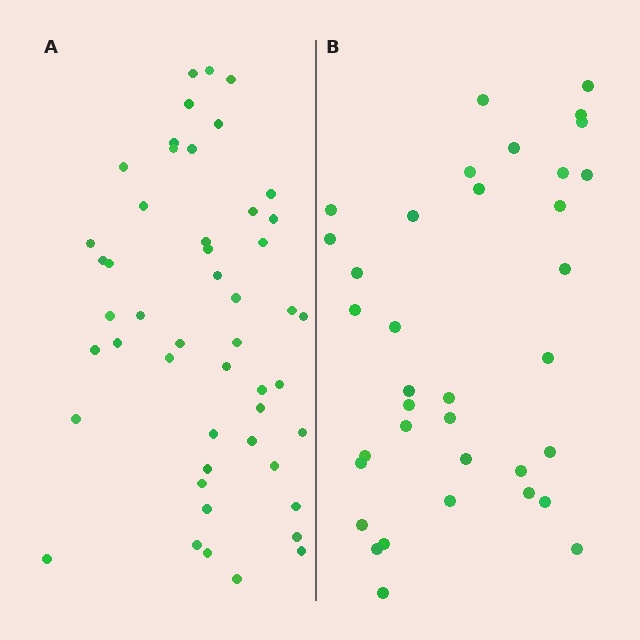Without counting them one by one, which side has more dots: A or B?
Region A (the left region) has more dots.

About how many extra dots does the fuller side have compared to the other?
Region A has approximately 15 more dots than region B.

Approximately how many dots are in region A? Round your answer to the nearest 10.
About 50 dots. (The exact count is 49, which rounds to 50.)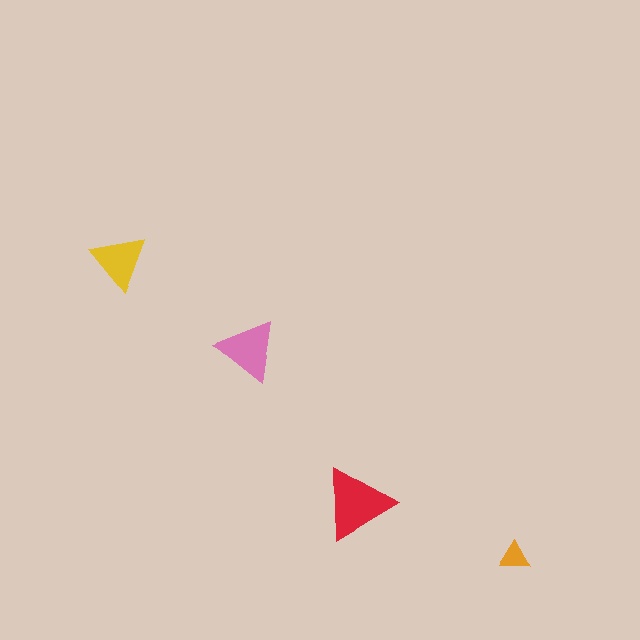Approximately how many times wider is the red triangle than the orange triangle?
About 2.5 times wider.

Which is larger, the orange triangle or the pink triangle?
The pink one.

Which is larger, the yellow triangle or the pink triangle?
The pink one.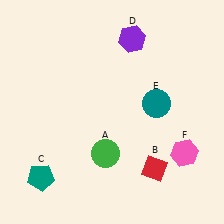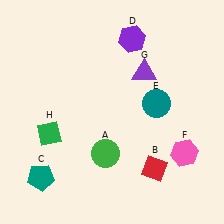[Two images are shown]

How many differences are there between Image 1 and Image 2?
There are 2 differences between the two images.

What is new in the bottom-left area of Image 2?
A green diamond (H) was added in the bottom-left area of Image 2.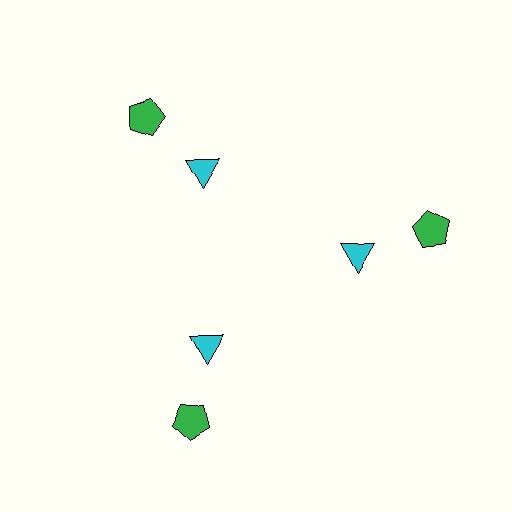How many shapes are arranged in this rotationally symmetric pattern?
There are 6 shapes, arranged in 3 groups of 2.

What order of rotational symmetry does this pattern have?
This pattern has 3-fold rotational symmetry.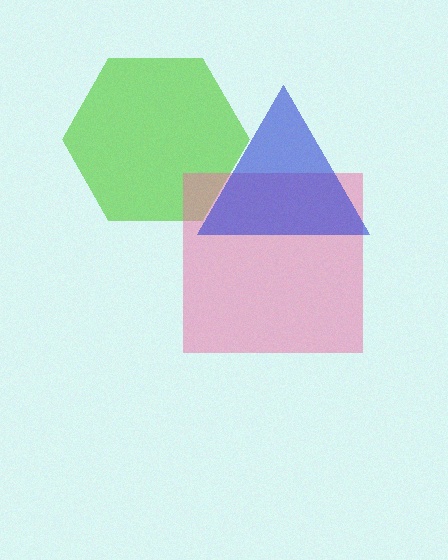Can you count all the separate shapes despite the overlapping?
Yes, there are 3 separate shapes.